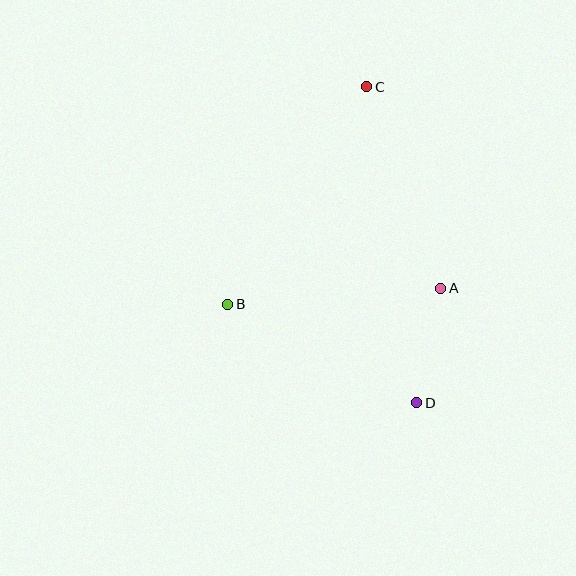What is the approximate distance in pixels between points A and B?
The distance between A and B is approximately 214 pixels.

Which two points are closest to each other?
Points A and D are closest to each other.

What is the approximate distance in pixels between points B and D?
The distance between B and D is approximately 213 pixels.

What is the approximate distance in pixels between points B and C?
The distance between B and C is approximately 258 pixels.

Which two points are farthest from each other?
Points C and D are farthest from each other.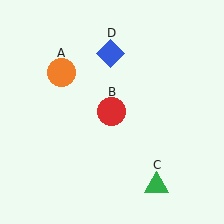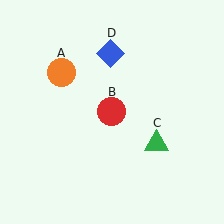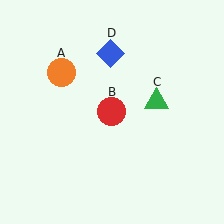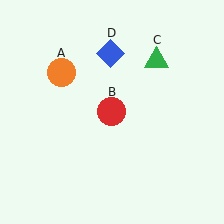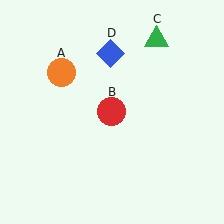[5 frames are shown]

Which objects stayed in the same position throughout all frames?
Orange circle (object A) and red circle (object B) and blue diamond (object D) remained stationary.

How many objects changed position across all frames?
1 object changed position: green triangle (object C).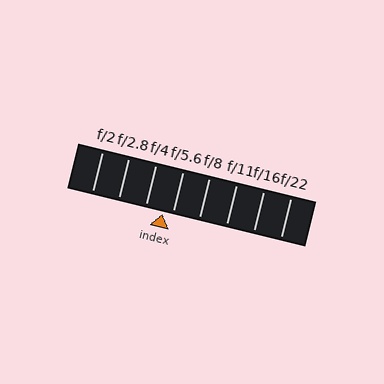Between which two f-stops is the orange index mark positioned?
The index mark is between f/4 and f/5.6.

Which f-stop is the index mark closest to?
The index mark is closest to f/5.6.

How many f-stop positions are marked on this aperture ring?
There are 8 f-stop positions marked.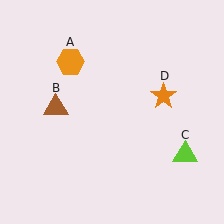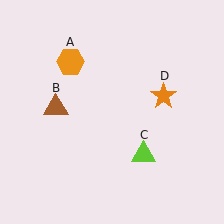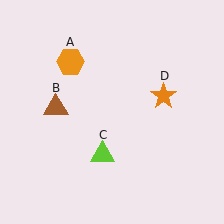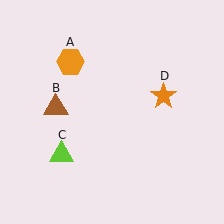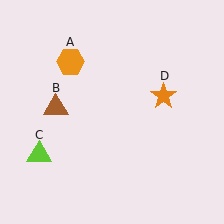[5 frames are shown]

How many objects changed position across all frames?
1 object changed position: lime triangle (object C).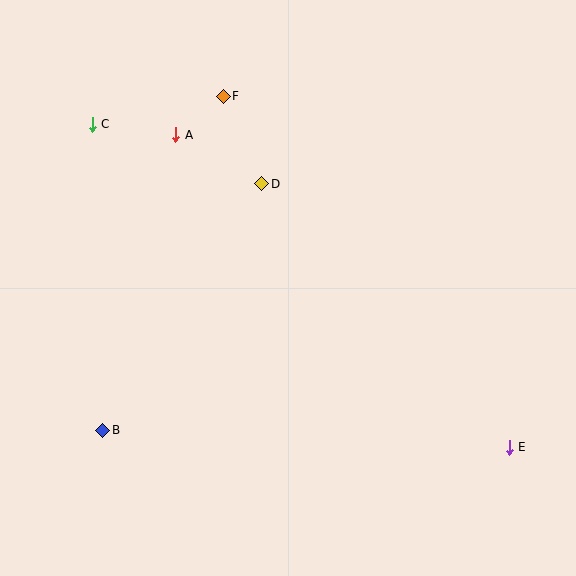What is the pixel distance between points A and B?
The distance between A and B is 304 pixels.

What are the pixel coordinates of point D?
Point D is at (262, 184).